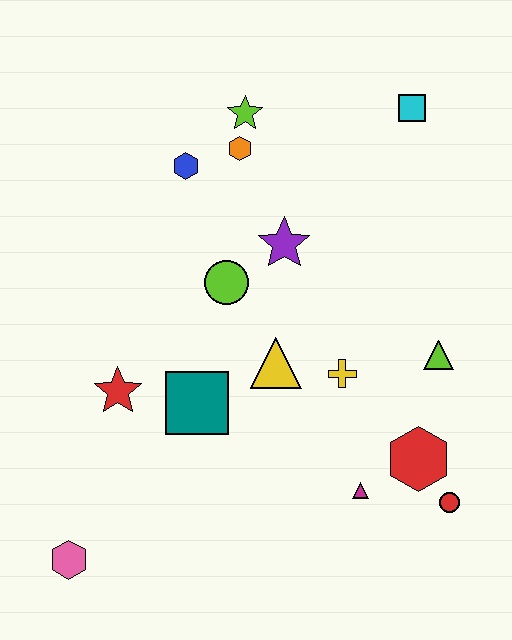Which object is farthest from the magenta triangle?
The lime star is farthest from the magenta triangle.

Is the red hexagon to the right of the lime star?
Yes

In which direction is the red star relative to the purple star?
The red star is to the left of the purple star.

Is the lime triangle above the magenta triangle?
Yes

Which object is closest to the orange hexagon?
The lime star is closest to the orange hexagon.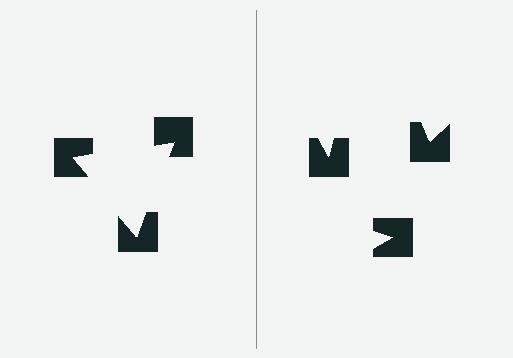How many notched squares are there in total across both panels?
6 — 3 on each side.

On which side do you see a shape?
An illusory triangle appears on the left side. On the right side the wedge cuts are rotated, so no coherent shape forms.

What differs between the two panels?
The notched squares are positioned identically on both sides; only the wedge orientations differ. On the left they align to a triangle; on the right they are misaligned.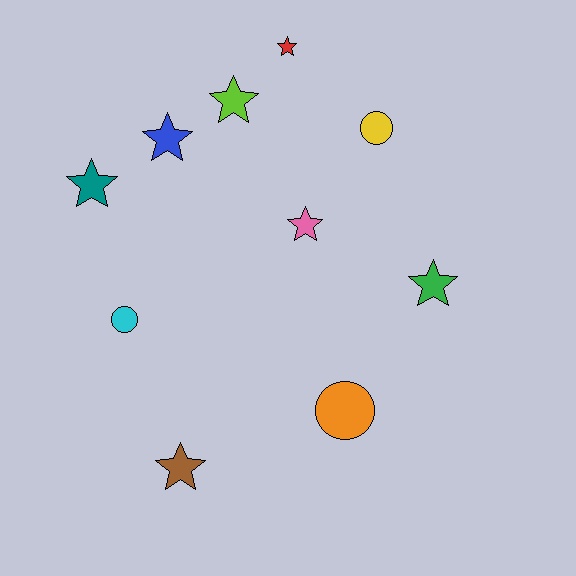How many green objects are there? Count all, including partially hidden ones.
There is 1 green object.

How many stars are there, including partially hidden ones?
There are 7 stars.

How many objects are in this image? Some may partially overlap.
There are 10 objects.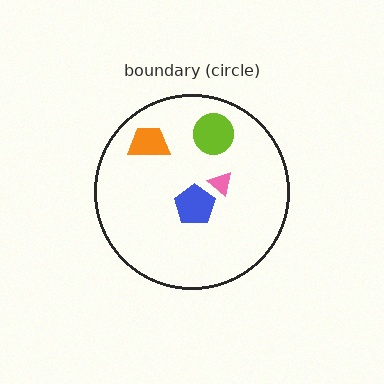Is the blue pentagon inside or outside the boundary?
Inside.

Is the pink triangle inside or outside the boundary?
Inside.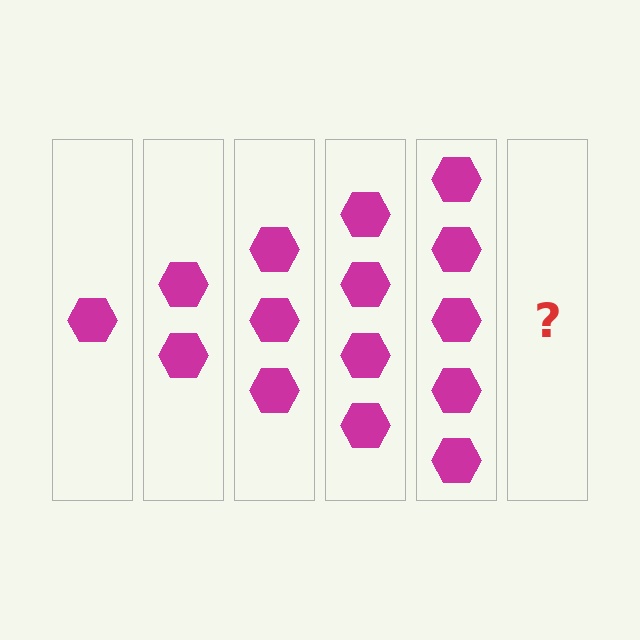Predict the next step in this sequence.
The next step is 6 hexagons.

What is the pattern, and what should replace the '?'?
The pattern is that each step adds one more hexagon. The '?' should be 6 hexagons.